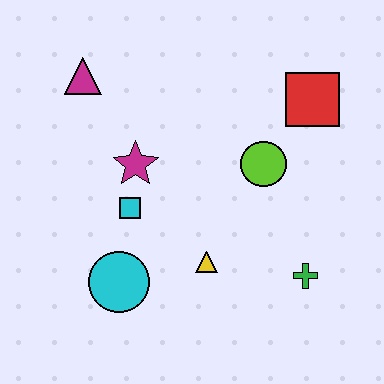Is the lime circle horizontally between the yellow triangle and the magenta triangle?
No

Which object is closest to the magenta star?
The cyan square is closest to the magenta star.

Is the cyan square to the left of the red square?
Yes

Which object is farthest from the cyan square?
The red square is farthest from the cyan square.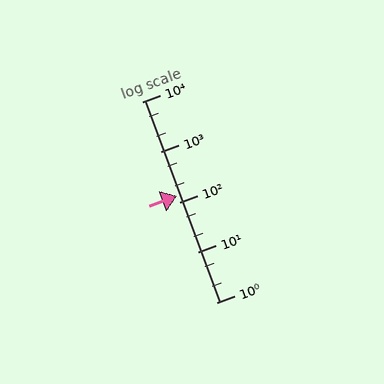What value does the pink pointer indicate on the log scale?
The pointer indicates approximately 130.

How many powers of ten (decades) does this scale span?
The scale spans 4 decades, from 1 to 10000.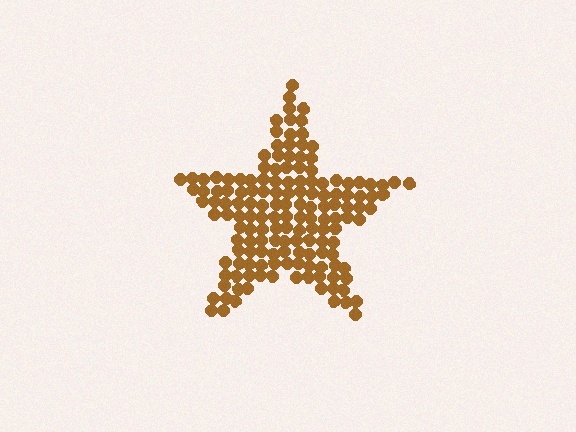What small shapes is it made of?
It is made of small circles.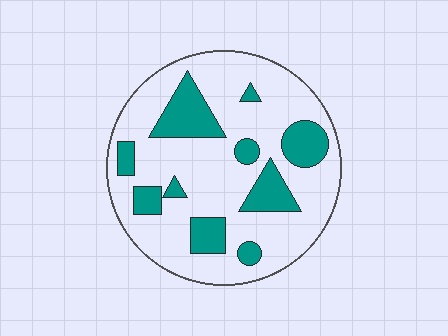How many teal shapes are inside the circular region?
10.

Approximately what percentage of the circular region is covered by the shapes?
Approximately 25%.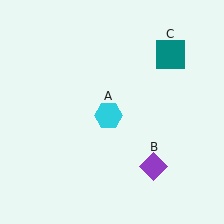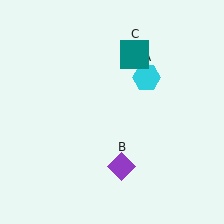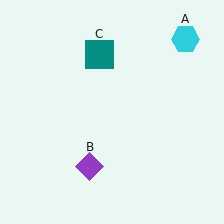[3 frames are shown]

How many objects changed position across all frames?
3 objects changed position: cyan hexagon (object A), purple diamond (object B), teal square (object C).